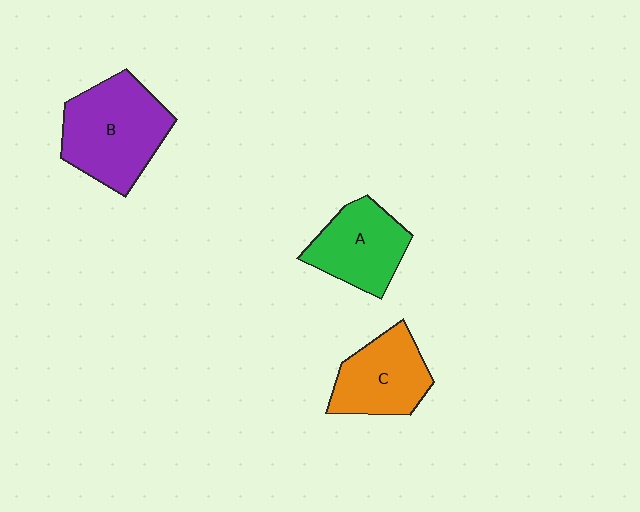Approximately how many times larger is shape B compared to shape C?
Approximately 1.4 times.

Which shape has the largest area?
Shape B (purple).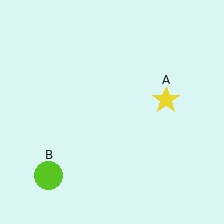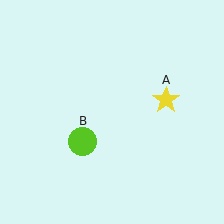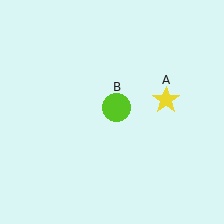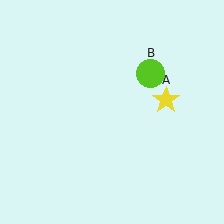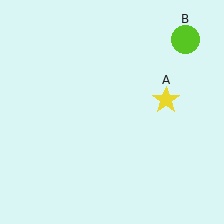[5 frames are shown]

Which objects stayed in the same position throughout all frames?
Yellow star (object A) remained stationary.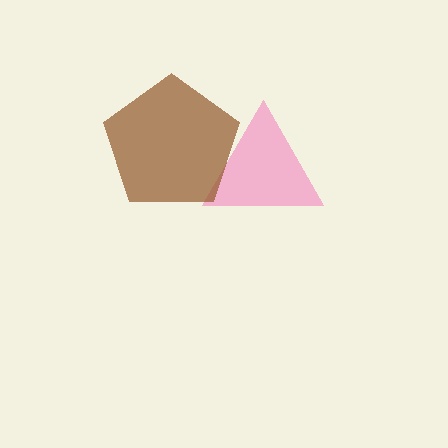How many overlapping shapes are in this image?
There are 2 overlapping shapes in the image.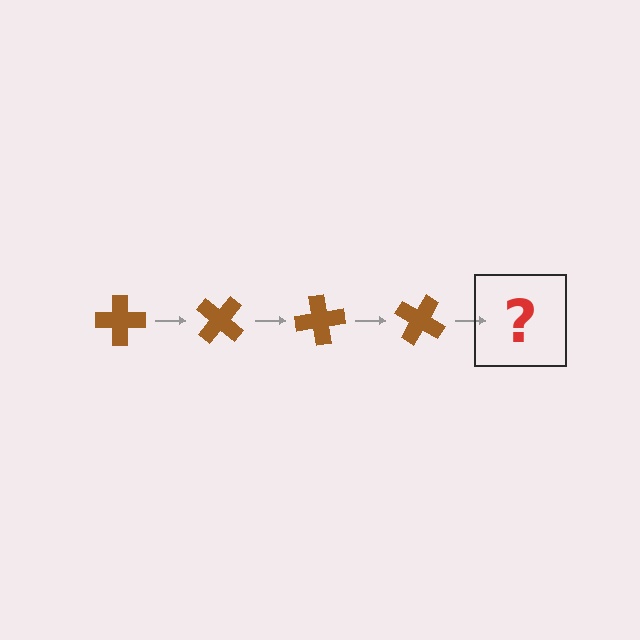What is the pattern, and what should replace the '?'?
The pattern is that the cross rotates 40 degrees each step. The '?' should be a brown cross rotated 160 degrees.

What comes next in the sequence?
The next element should be a brown cross rotated 160 degrees.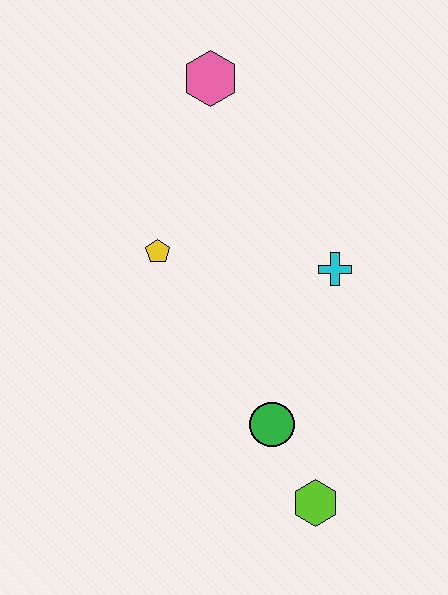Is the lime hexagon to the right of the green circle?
Yes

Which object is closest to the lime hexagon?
The green circle is closest to the lime hexagon.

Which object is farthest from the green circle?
The pink hexagon is farthest from the green circle.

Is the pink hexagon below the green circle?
No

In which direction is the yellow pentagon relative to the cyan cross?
The yellow pentagon is to the left of the cyan cross.